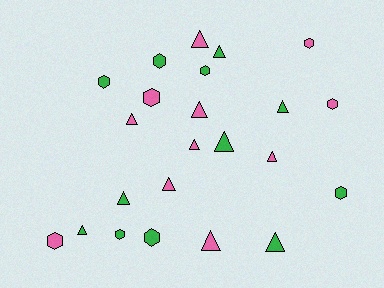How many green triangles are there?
There are 6 green triangles.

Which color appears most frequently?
Green, with 12 objects.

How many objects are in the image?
There are 23 objects.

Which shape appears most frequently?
Triangle, with 13 objects.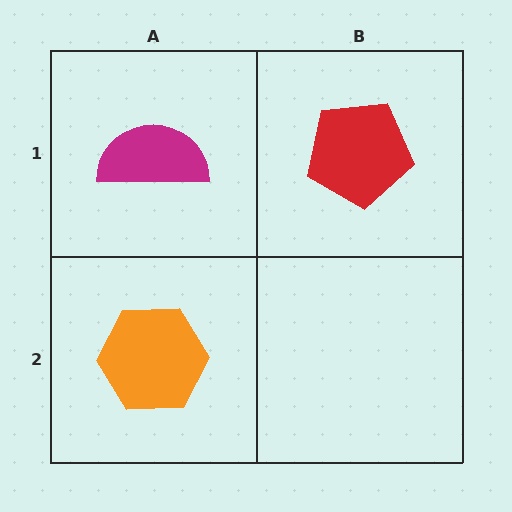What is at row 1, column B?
A red pentagon.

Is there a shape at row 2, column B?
No, that cell is empty.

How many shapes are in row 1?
2 shapes.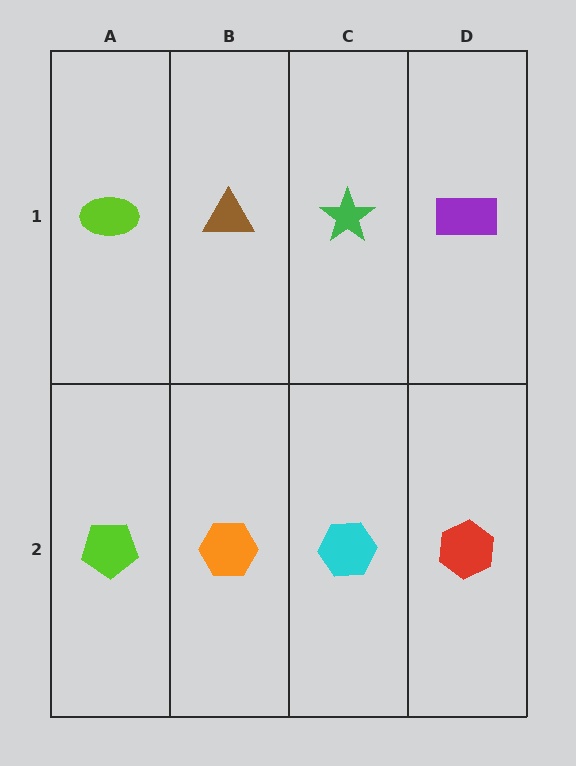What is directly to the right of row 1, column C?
A purple rectangle.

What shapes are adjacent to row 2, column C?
A green star (row 1, column C), an orange hexagon (row 2, column B), a red hexagon (row 2, column D).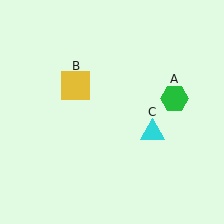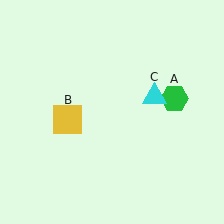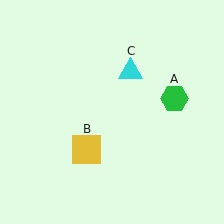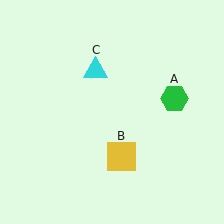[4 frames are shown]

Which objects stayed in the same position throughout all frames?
Green hexagon (object A) remained stationary.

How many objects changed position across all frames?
2 objects changed position: yellow square (object B), cyan triangle (object C).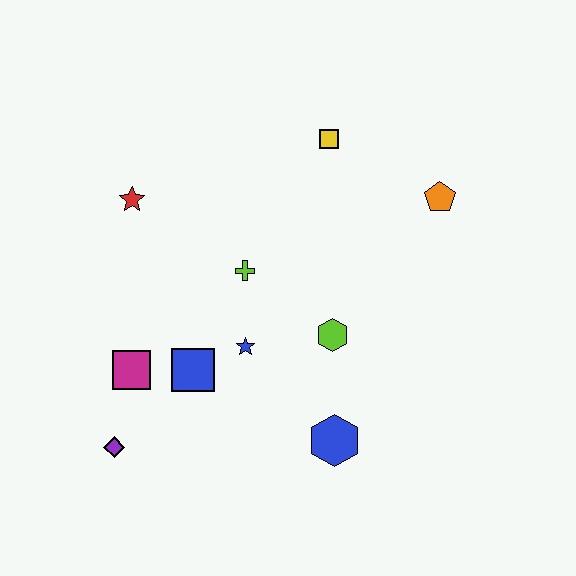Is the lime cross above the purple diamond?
Yes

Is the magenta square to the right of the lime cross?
No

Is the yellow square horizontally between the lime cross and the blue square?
No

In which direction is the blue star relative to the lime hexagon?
The blue star is to the left of the lime hexagon.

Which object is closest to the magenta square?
The blue square is closest to the magenta square.